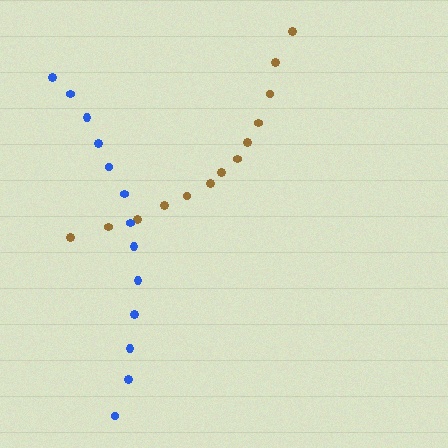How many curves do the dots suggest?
There are 2 distinct paths.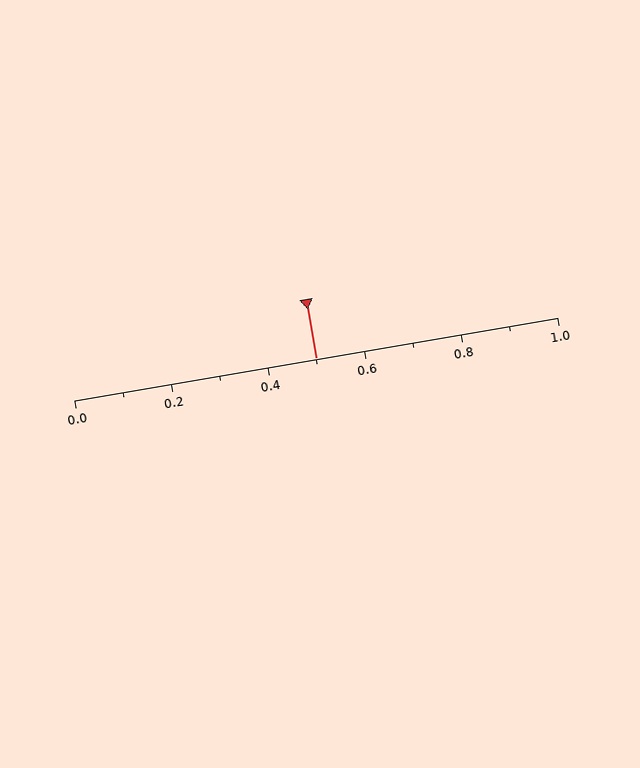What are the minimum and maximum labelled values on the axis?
The axis runs from 0.0 to 1.0.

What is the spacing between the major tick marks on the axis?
The major ticks are spaced 0.2 apart.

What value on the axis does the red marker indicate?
The marker indicates approximately 0.5.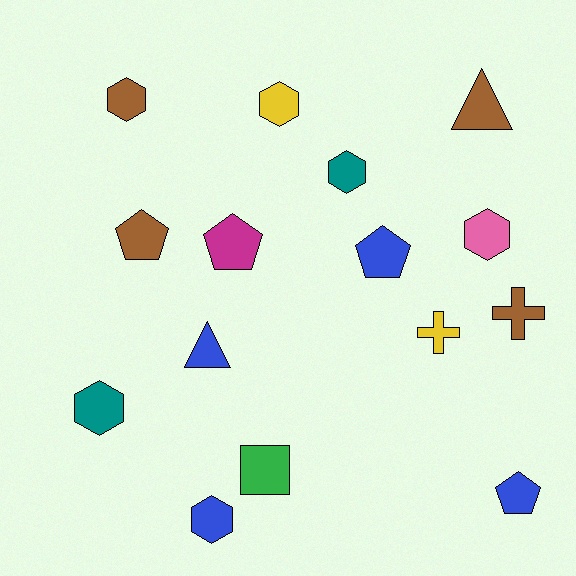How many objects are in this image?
There are 15 objects.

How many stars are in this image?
There are no stars.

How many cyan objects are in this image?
There are no cyan objects.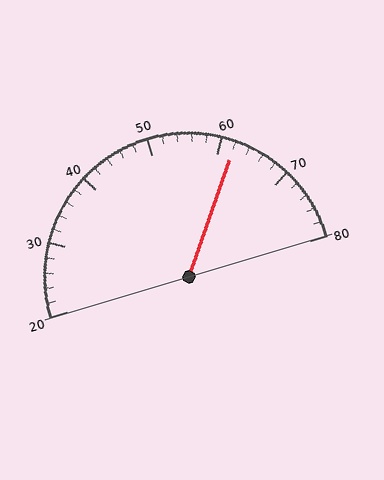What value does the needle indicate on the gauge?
The needle indicates approximately 62.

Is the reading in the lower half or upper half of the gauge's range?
The reading is in the upper half of the range (20 to 80).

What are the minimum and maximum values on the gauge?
The gauge ranges from 20 to 80.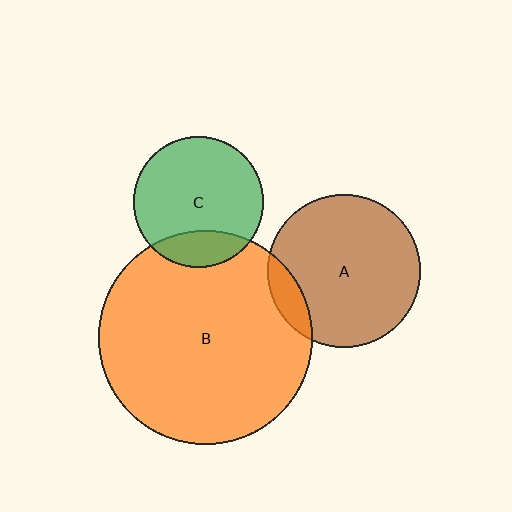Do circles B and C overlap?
Yes.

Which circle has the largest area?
Circle B (orange).